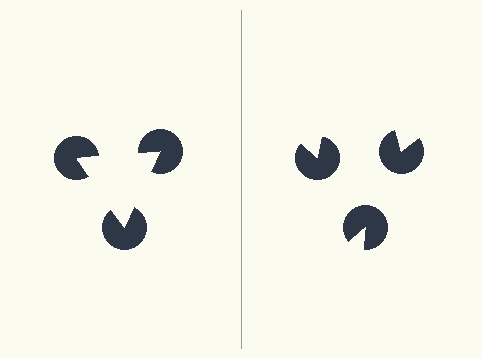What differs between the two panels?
The pac-man discs are positioned identically on both sides; only the wedge orientations differ. On the left they align to a triangle; on the right they are misaligned.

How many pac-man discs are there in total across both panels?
6 — 3 on each side.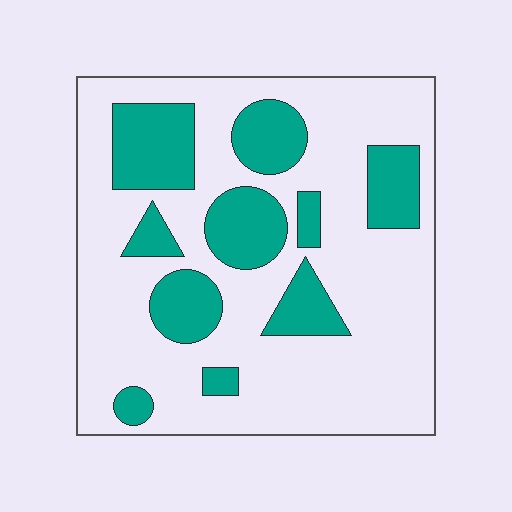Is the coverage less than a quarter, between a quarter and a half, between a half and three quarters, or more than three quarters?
Between a quarter and a half.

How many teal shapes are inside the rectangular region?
10.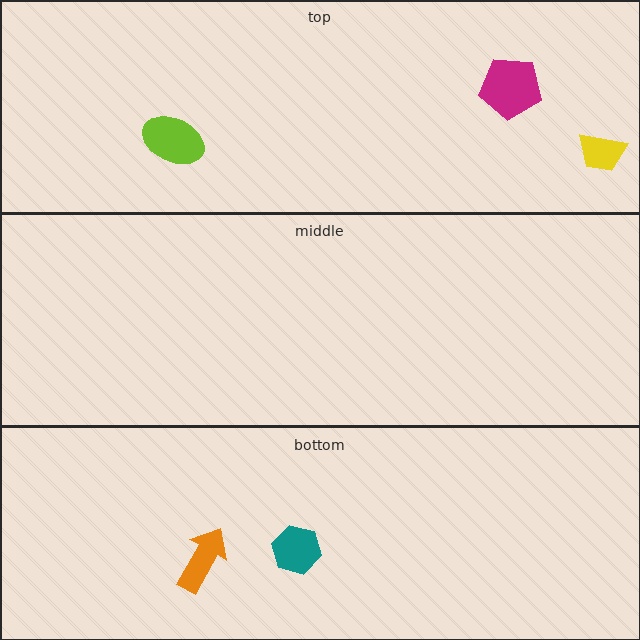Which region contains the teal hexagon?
The bottom region.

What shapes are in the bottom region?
The orange arrow, the teal hexagon.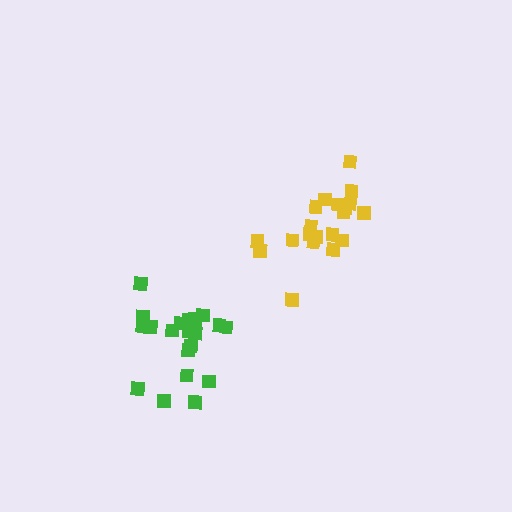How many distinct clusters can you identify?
There are 2 distinct clusters.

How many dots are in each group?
Group 1: 20 dots, Group 2: 20 dots (40 total).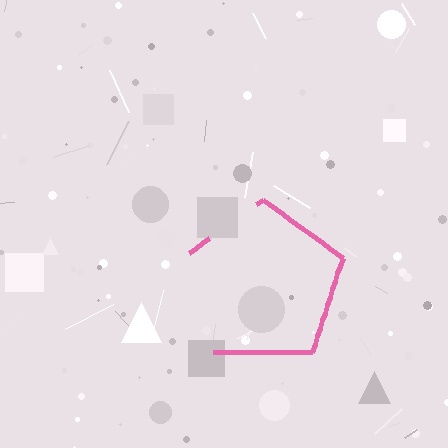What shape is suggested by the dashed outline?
The dashed outline suggests a pentagon.